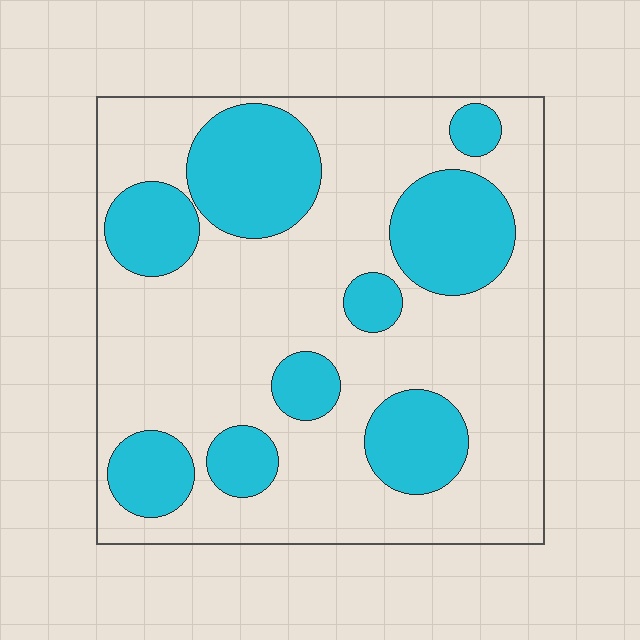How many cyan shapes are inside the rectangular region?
9.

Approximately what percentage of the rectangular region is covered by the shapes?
Approximately 30%.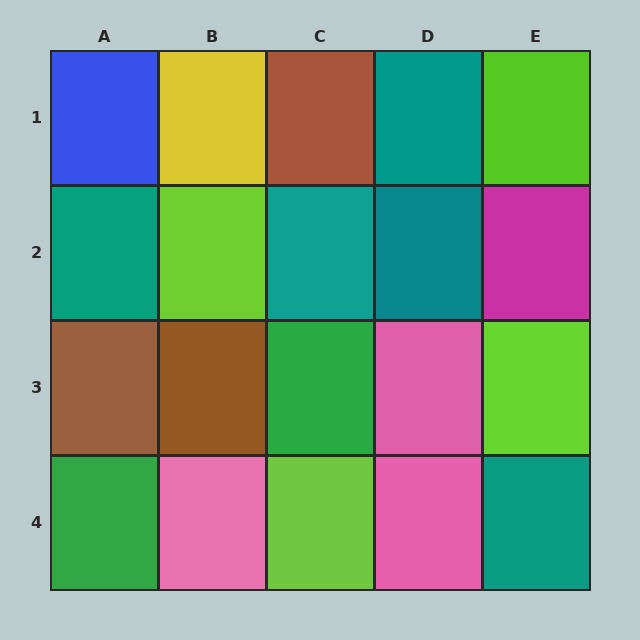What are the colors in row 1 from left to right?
Blue, yellow, brown, teal, lime.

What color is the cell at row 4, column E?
Teal.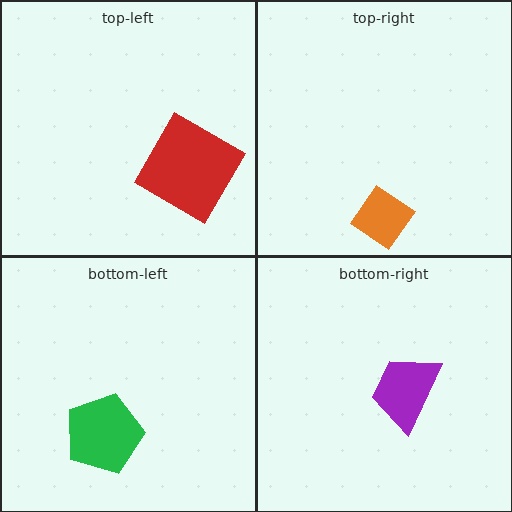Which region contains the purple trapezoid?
The bottom-right region.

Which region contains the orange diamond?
The top-right region.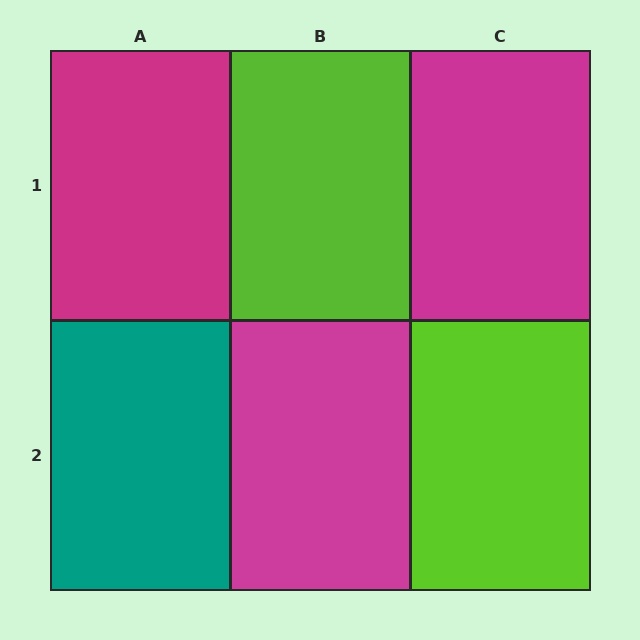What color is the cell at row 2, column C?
Lime.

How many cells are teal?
1 cell is teal.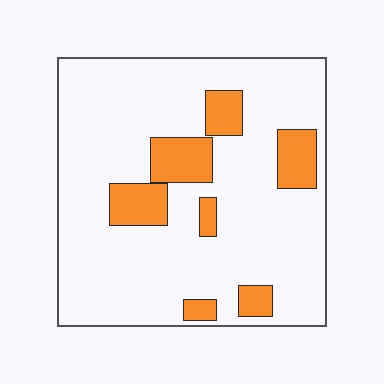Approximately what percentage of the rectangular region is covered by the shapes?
Approximately 15%.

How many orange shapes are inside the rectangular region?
7.